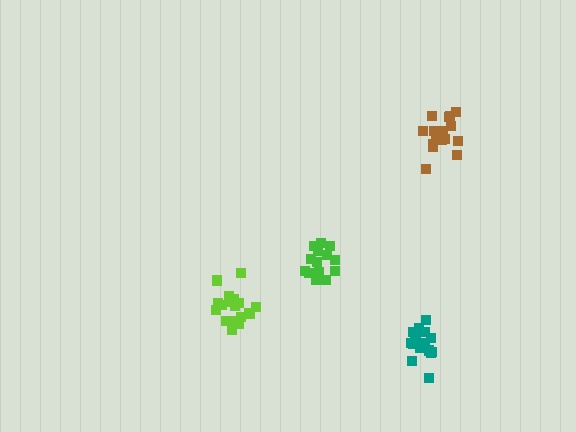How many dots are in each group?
Group 1: 16 dots, Group 2: 19 dots, Group 3: 18 dots, Group 4: 14 dots (67 total).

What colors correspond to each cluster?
The clusters are colored: brown, teal, lime, green.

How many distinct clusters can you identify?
There are 4 distinct clusters.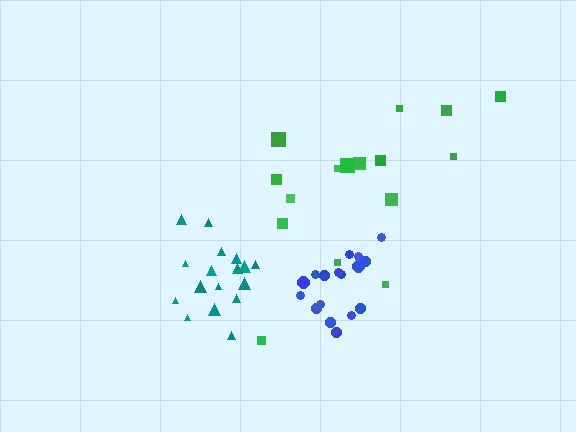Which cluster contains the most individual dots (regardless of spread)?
Teal (17).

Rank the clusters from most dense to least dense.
teal, blue, green.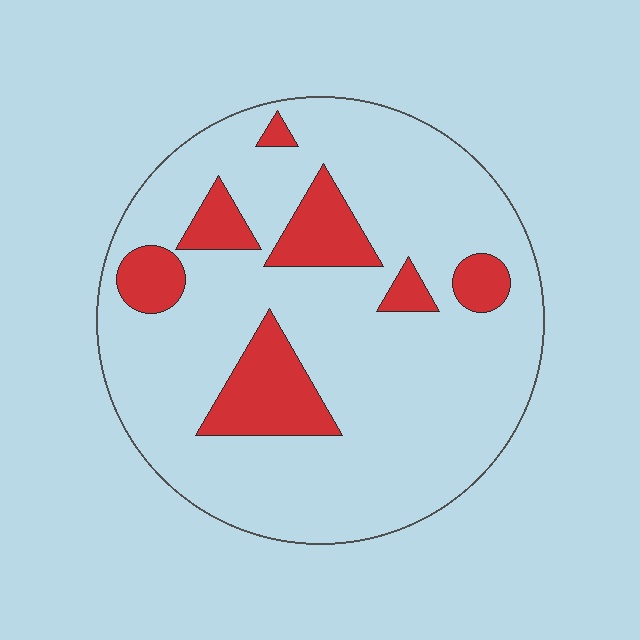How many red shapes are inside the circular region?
7.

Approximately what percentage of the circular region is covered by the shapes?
Approximately 20%.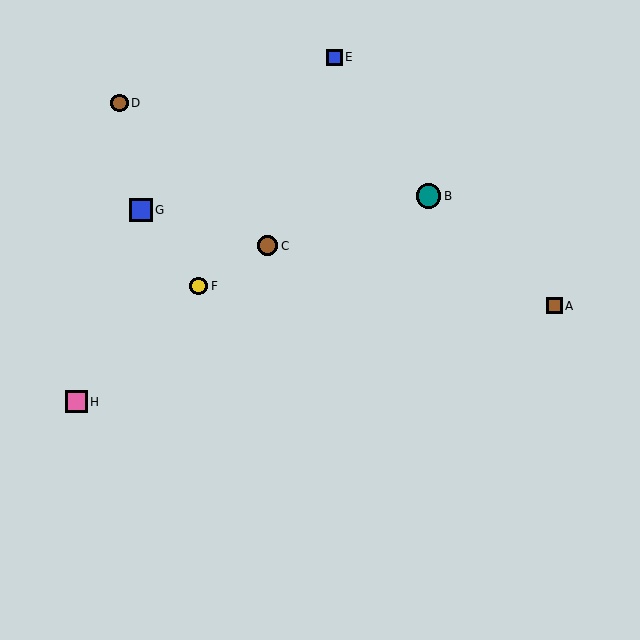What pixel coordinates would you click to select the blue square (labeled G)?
Click at (141, 210) to select the blue square G.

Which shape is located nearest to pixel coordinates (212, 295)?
The yellow circle (labeled F) at (199, 286) is nearest to that location.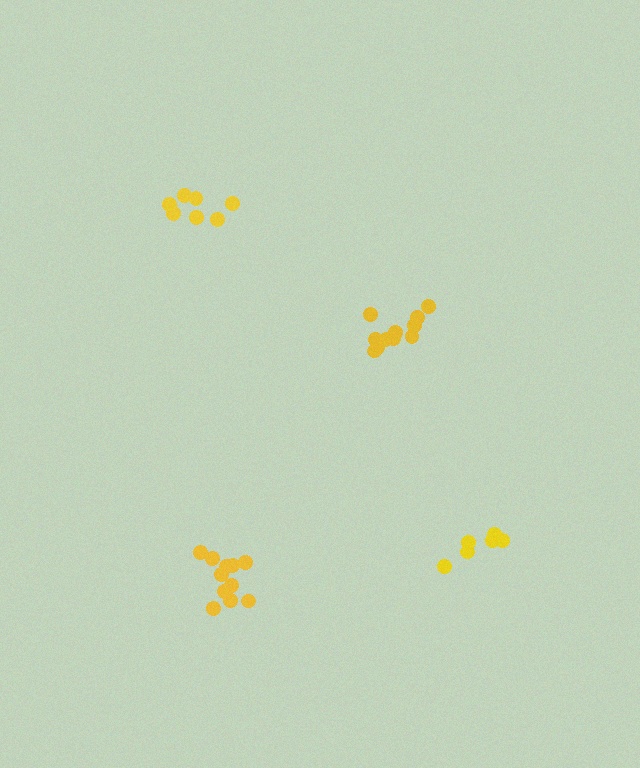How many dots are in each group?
Group 1: 11 dots, Group 2: 7 dots, Group 3: 6 dots, Group 4: 11 dots (35 total).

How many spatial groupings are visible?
There are 4 spatial groupings.